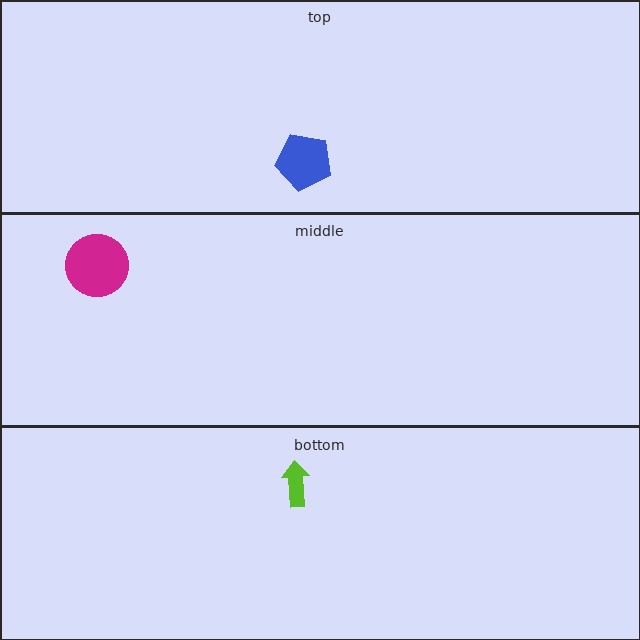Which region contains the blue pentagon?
The top region.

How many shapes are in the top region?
1.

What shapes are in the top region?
The blue pentagon.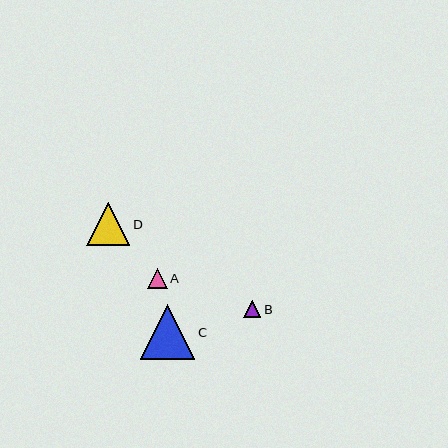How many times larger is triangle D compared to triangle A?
Triangle D is approximately 2.2 times the size of triangle A.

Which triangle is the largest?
Triangle C is the largest with a size of approximately 55 pixels.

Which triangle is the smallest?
Triangle B is the smallest with a size of approximately 17 pixels.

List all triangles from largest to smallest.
From largest to smallest: C, D, A, B.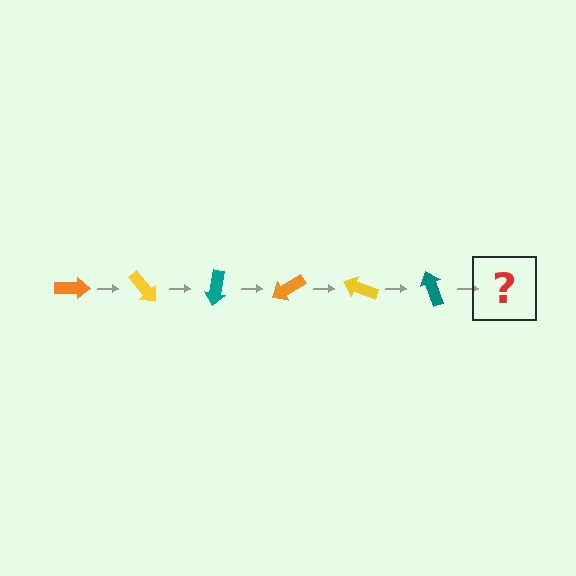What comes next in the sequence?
The next element should be an orange arrow, rotated 300 degrees from the start.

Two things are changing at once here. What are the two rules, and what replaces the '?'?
The two rules are that it rotates 50 degrees each step and the color cycles through orange, yellow, and teal. The '?' should be an orange arrow, rotated 300 degrees from the start.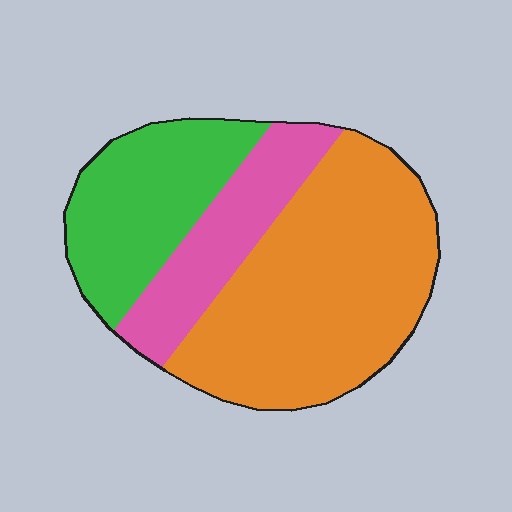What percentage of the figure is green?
Green takes up about one quarter (1/4) of the figure.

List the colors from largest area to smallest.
From largest to smallest: orange, green, pink.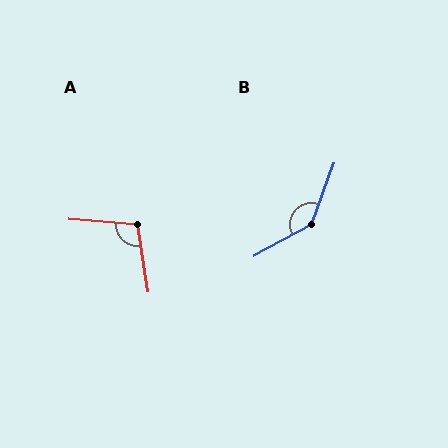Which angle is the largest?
B, at approximately 139 degrees.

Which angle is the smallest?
A, at approximately 104 degrees.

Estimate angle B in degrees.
Approximately 139 degrees.